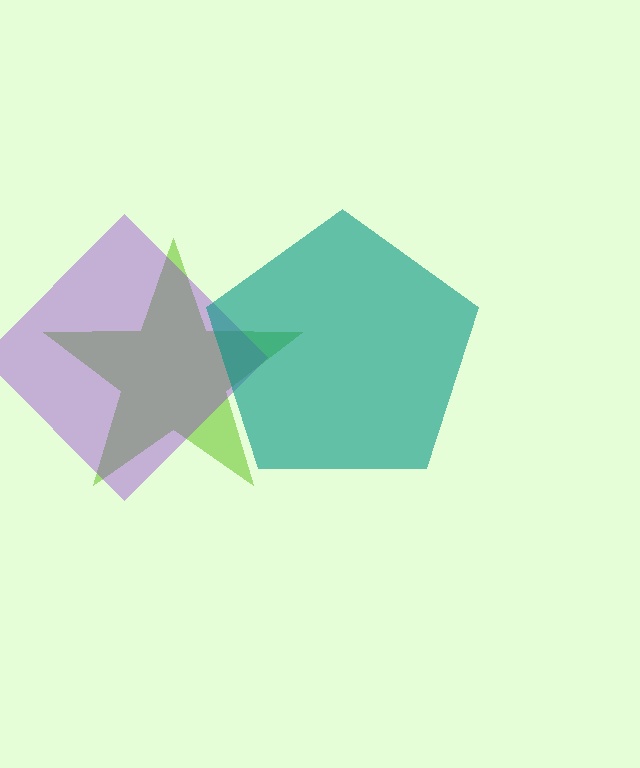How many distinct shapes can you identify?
There are 3 distinct shapes: a lime star, a purple diamond, a teal pentagon.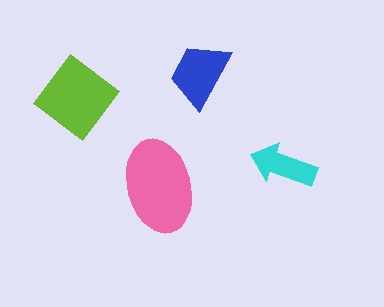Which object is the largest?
The pink ellipse.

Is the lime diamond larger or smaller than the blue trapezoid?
Larger.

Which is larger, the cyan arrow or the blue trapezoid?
The blue trapezoid.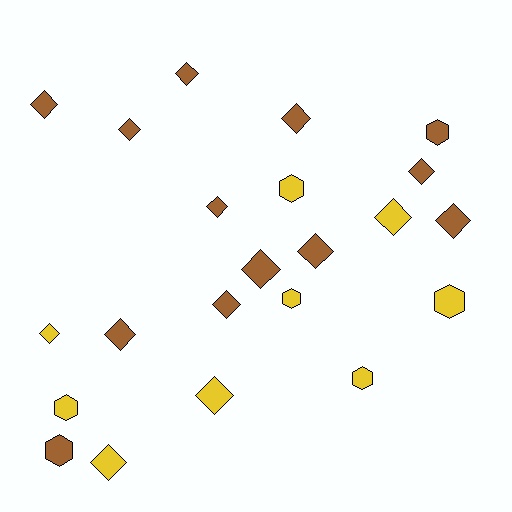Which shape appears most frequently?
Diamond, with 15 objects.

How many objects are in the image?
There are 22 objects.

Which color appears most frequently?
Brown, with 13 objects.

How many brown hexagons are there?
There are 2 brown hexagons.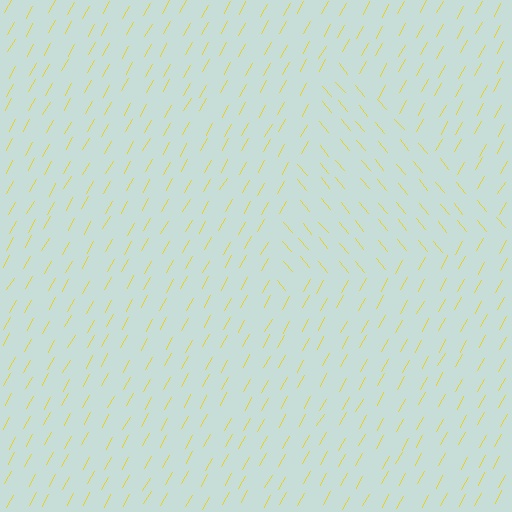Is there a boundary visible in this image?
Yes, there is a texture boundary formed by a change in line orientation.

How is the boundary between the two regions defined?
The boundary is defined purely by a change in line orientation (approximately 69 degrees difference). All lines are the same color and thickness.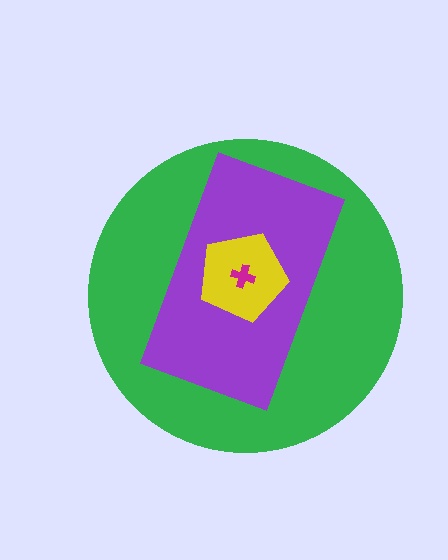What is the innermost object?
The magenta cross.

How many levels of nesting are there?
4.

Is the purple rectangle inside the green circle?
Yes.